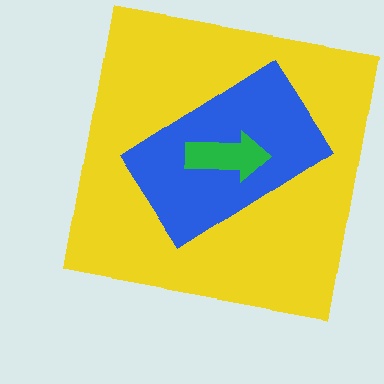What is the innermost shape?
The green arrow.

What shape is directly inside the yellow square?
The blue rectangle.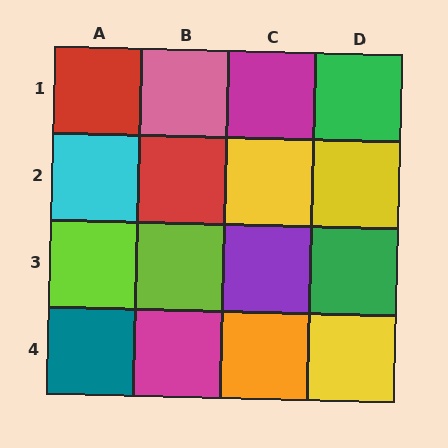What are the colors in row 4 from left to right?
Teal, magenta, orange, yellow.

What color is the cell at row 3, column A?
Lime.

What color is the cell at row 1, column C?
Magenta.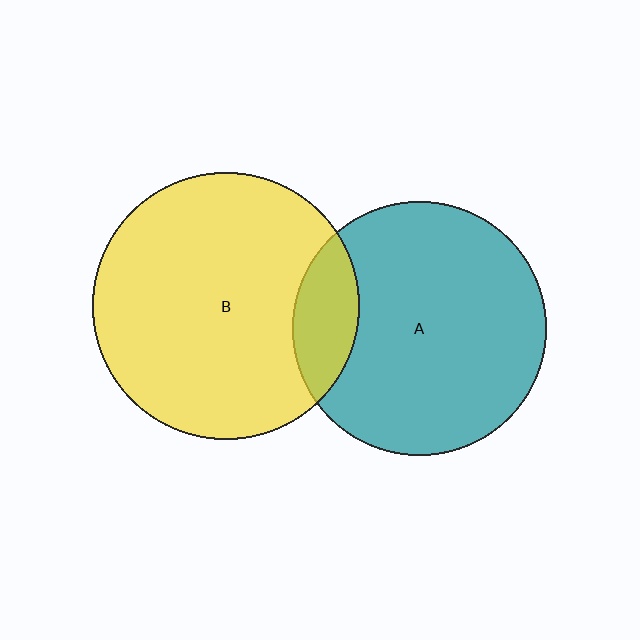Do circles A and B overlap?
Yes.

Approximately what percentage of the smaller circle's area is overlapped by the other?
Approximately 15%.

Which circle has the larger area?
Circle B (yellow).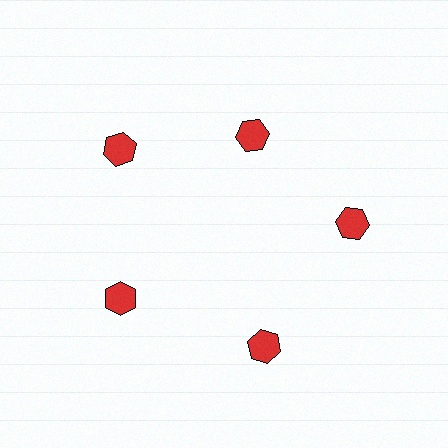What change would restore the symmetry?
The symmetry would be restored by moving it outward, back onto the ring so that all 5 hexagons sit at equal angles and equal distance from the center.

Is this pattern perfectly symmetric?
No. The 5 red hexagons are arranged in a ring, but one element near the 1 o'clock position is pulled inward toward the center, breaking the 5-fold rotational symmetry.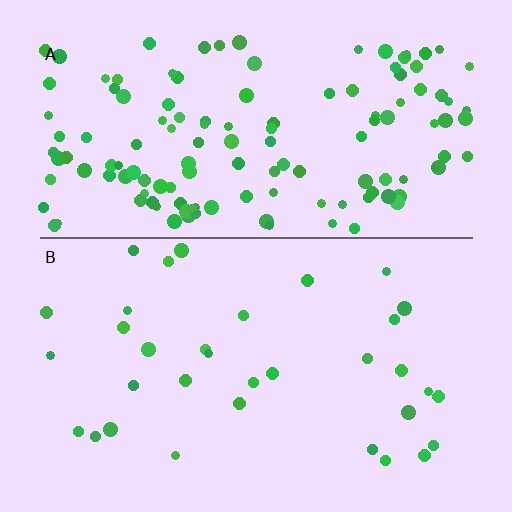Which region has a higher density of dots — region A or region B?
A (the top).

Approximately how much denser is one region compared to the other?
Approximately 3.9× — region A over region B.